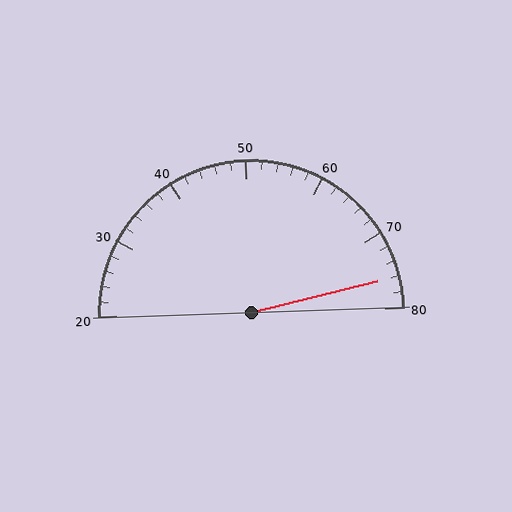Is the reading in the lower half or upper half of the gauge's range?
The reading is in the upper half of the range (20 to 80).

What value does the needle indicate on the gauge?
The needle indicates approximately 76.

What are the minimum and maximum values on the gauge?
The gauge ranges from 20 to 80.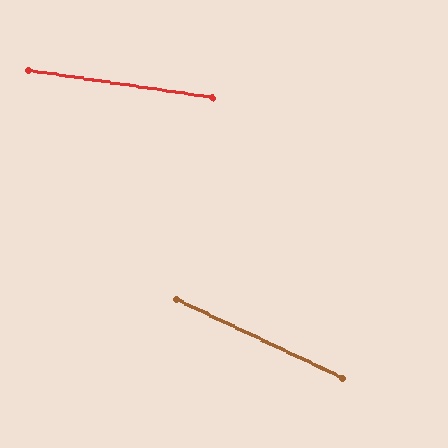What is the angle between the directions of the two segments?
Approximately 17 degrees.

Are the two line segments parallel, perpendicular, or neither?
Neither parallel nor perpendicular — they differ by about 17°.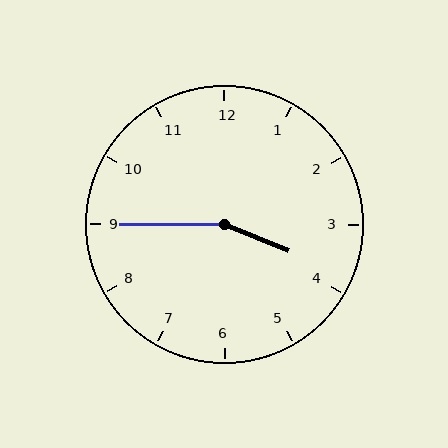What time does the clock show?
3:45.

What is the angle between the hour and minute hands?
Approximately 158 degrees.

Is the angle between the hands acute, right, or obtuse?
It is obtuse.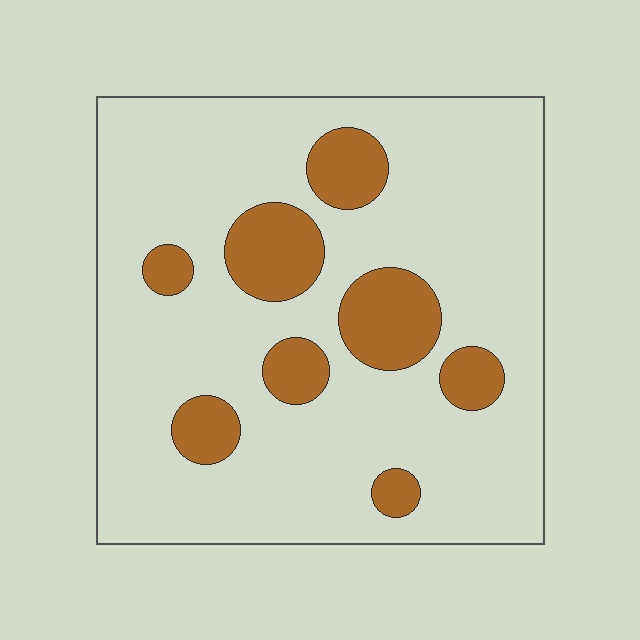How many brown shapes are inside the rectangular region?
8.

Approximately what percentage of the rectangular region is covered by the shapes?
Approximately 20%.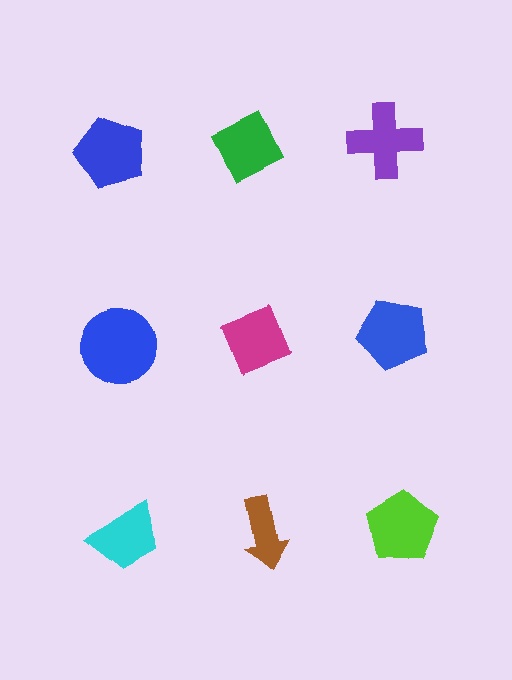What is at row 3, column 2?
A brown arrow.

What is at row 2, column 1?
A blue circle.